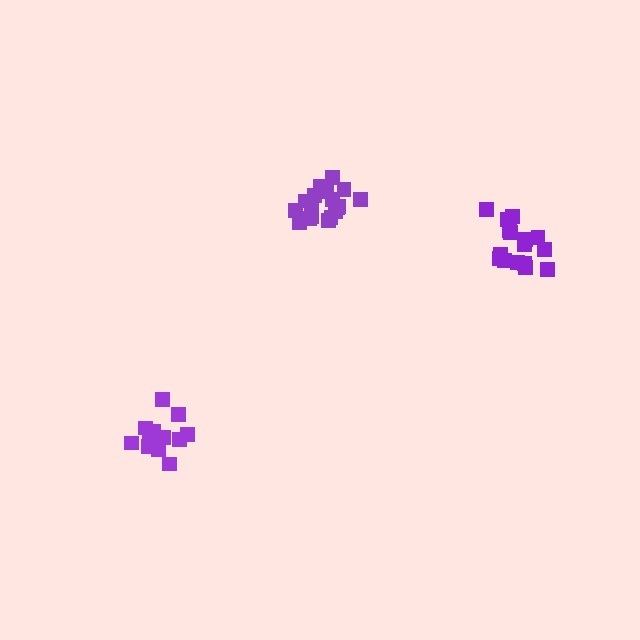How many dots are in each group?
Group 1: 18 dots, Group 2: 16 dots, Group 3: 13 dots (47 total).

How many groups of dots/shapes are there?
There are 3 groups.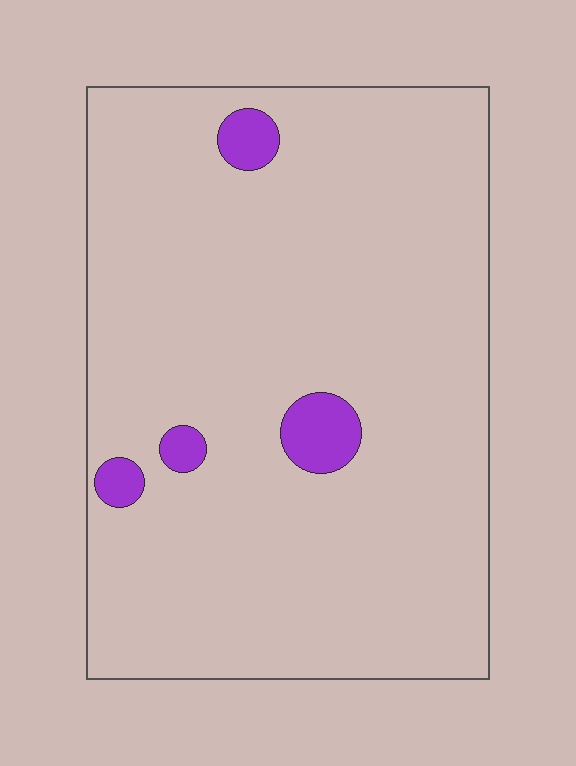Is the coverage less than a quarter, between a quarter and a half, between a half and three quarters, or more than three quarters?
Less than a quarter.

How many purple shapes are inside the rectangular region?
4.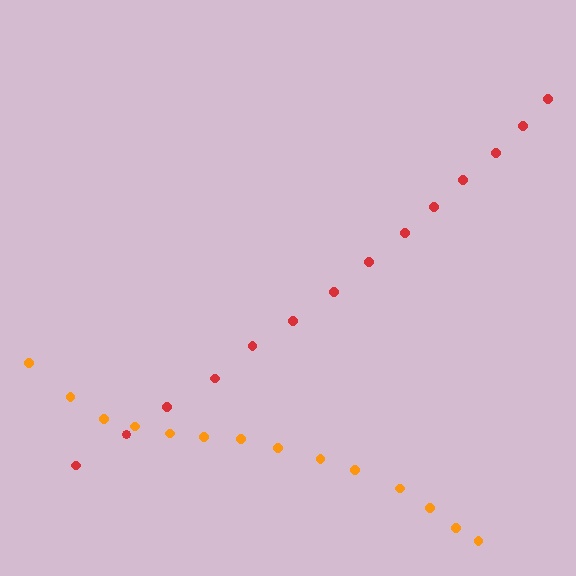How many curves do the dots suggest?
There are 2 distinct paths.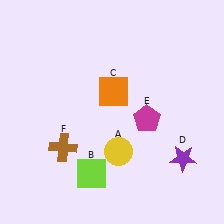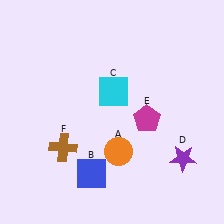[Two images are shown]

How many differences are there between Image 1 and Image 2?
There are 3 differences between the two images.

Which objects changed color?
A changed from yellow to orange. B changed from lime to blue. C changed from orange to cyan.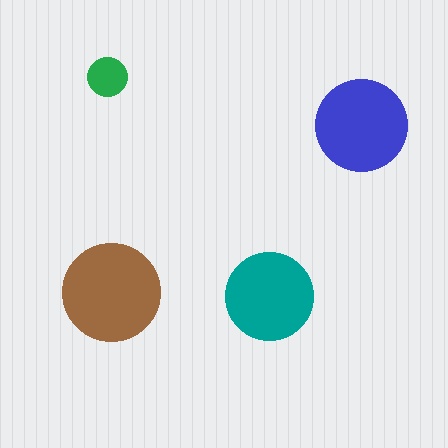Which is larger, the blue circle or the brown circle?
The brown one.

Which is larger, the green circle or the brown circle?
The brown one.